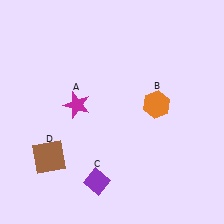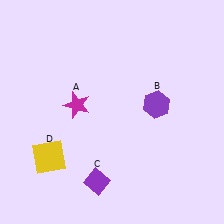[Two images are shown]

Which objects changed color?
B changed from orange to purple. D changed from brown to yellow.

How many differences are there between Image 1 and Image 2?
There are 2 differences between the two images.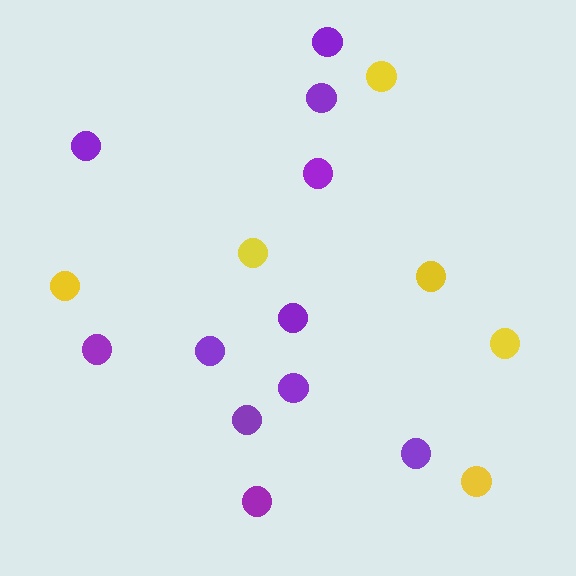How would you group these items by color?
There are 2 groups: one group of yellow circles (6) and one group of purple circles (11).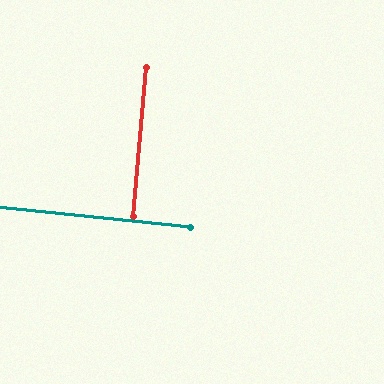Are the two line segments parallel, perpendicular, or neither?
Perpendicular — they meet at approximately 89°.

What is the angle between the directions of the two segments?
Approximately 89 degrees.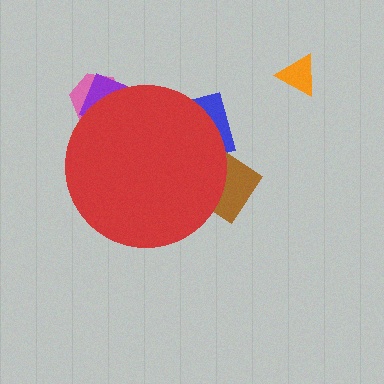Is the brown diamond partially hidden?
Yes, the brown diamond is partially hidden behind the red circle.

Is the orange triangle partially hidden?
No, the orange triangle is fully visible.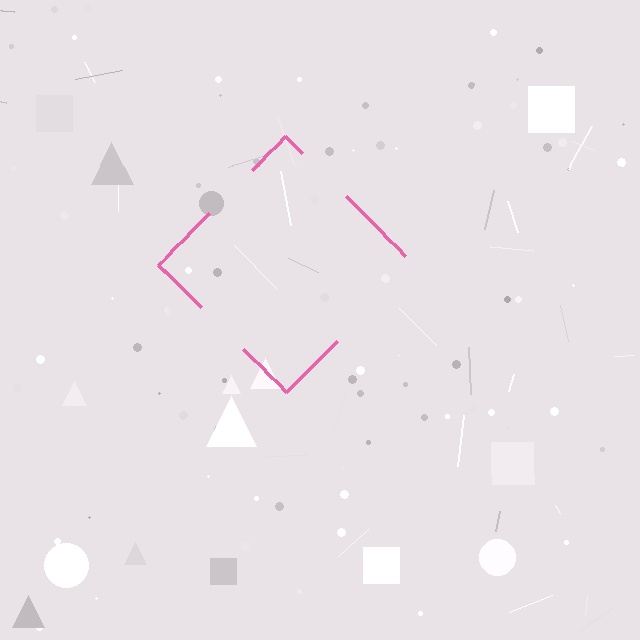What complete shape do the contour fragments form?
The contour fragments form a diamond.